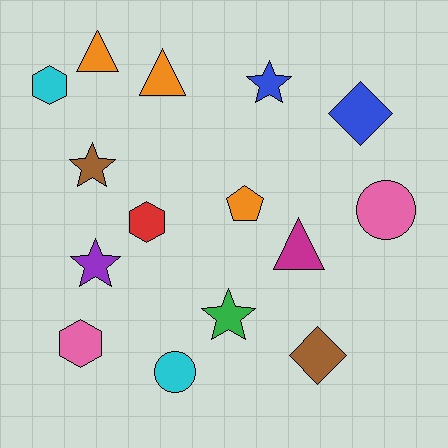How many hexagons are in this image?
There are 3 hexagons.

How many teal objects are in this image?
There are no teal objects.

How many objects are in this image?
There are 15 objects.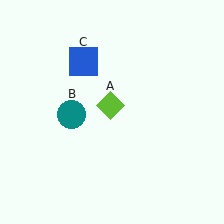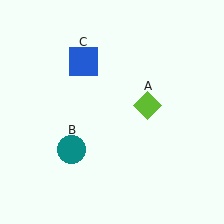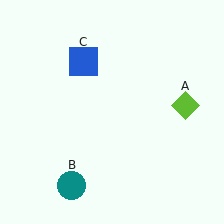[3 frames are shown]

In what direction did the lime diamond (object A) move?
The lime diamond (object A) moved right.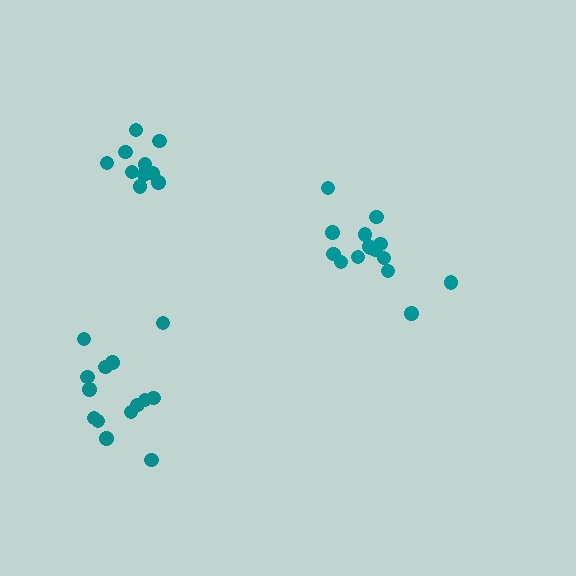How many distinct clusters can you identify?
There are 3 distinct clusters.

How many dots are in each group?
Group 1: 14 dots, Group 2: 15 dots, Group 3: 10 dots (39 total).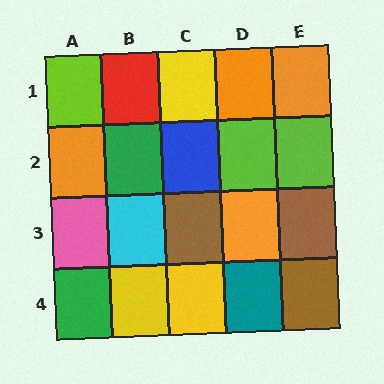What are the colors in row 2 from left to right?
Orange, green, blue, lime, lime.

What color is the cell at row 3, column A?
Pink.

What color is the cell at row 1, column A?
Lime.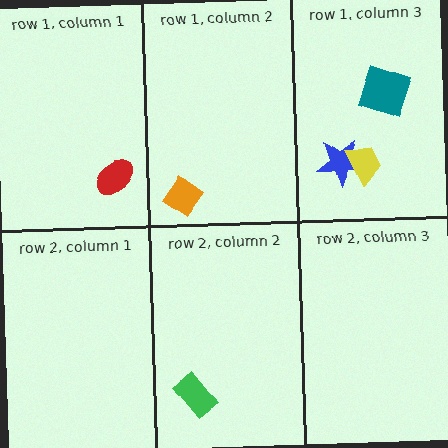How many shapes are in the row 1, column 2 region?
1.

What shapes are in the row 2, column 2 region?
The green rectangle.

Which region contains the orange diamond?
The row 1, column 2 region.